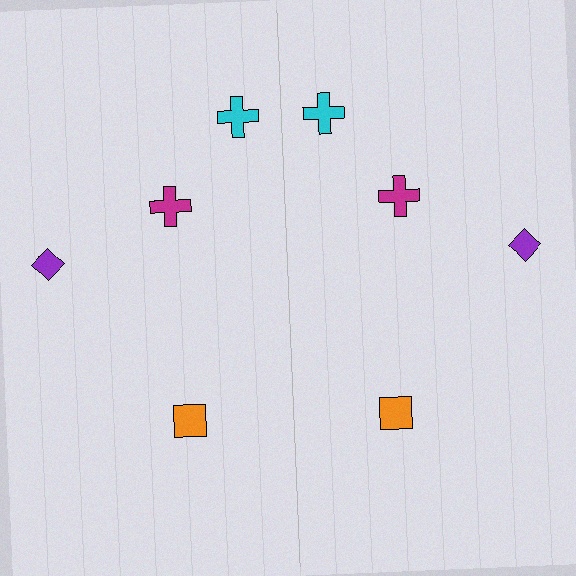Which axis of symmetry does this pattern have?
The pattern has a vertical axis of symmetry running through the center of the image.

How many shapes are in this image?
There are 8 shapes in this image.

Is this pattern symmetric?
Yes, this pattern has bilateral (reflection) symmetry.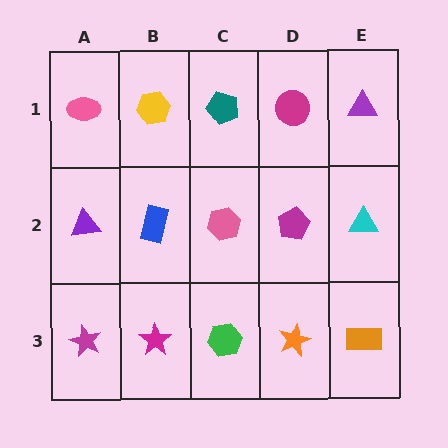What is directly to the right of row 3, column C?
An orange star.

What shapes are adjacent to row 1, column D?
A magenta pentagon (row 2, column D), a teal pentagon (row 1, column C), a purple triangle (row 1, column E).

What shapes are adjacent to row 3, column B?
A blue rectangle (row 2, column B), a magenta star (row 3, column A), a green hexagon (row 3, column C).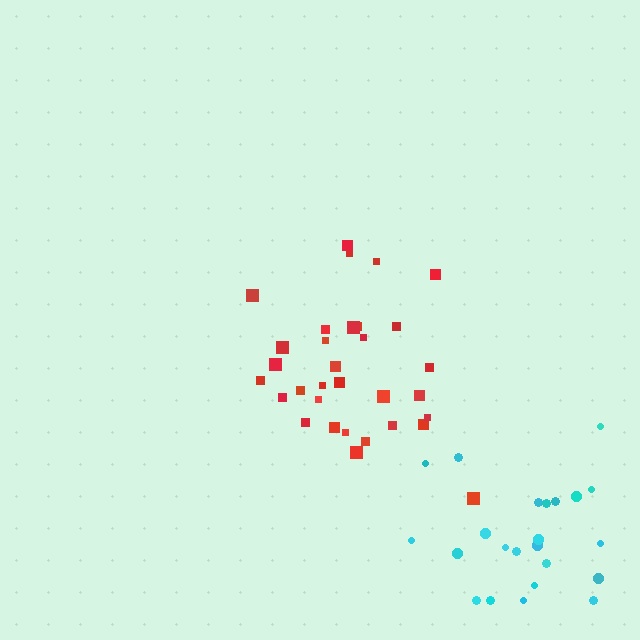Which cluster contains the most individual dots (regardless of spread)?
Red (32).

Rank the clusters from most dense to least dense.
cyan, red.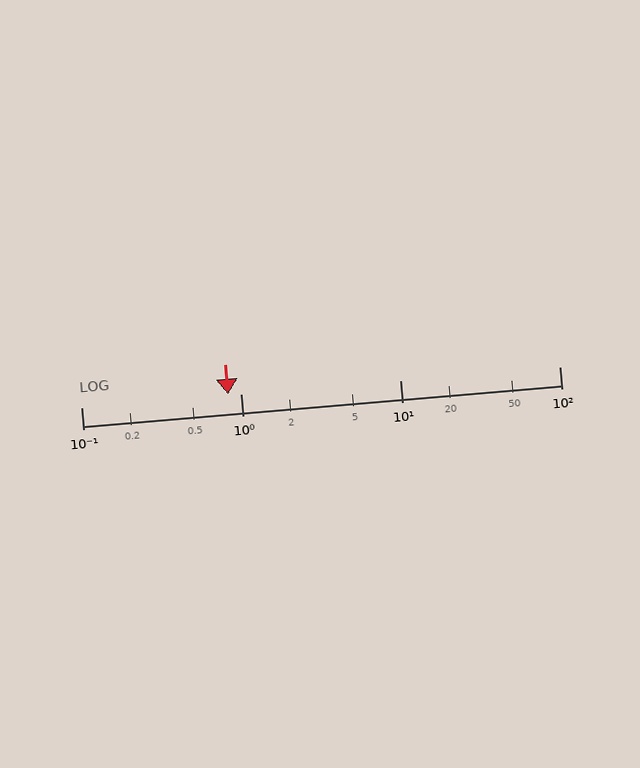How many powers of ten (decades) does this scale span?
The scale spans 3 decades, from 0.1 to 100.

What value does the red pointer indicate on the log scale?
The pointer indicates approximately 0.84.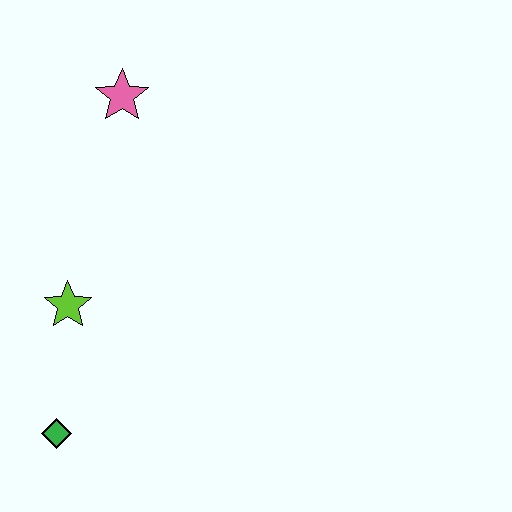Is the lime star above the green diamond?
Yes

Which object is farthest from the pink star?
The green diamond is farthest from the pink star.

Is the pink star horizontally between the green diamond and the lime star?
No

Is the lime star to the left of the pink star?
Yes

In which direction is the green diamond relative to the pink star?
The green diamond is below the pink star.